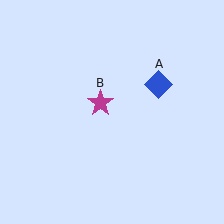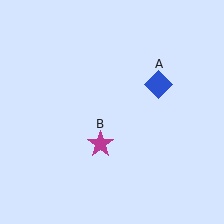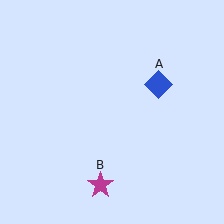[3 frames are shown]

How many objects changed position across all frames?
1 object changed position: magenta star (object B).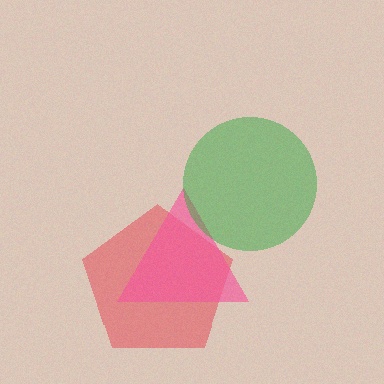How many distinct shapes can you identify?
There are 3 distinct shapes: a red pentagon, a pink triangle, a green circle.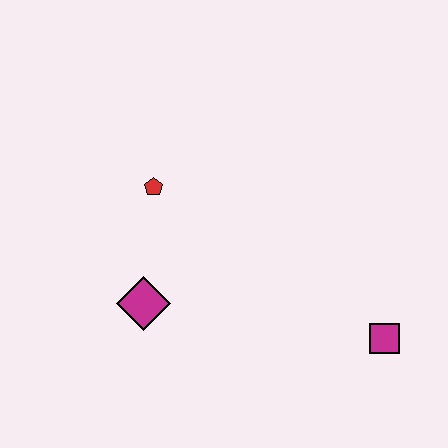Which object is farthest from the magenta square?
The red pentagon is farthest from the magenta square.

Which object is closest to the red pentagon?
The magenta diamond is closest to the red pentagon.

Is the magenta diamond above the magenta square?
Yes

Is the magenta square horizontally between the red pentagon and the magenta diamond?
No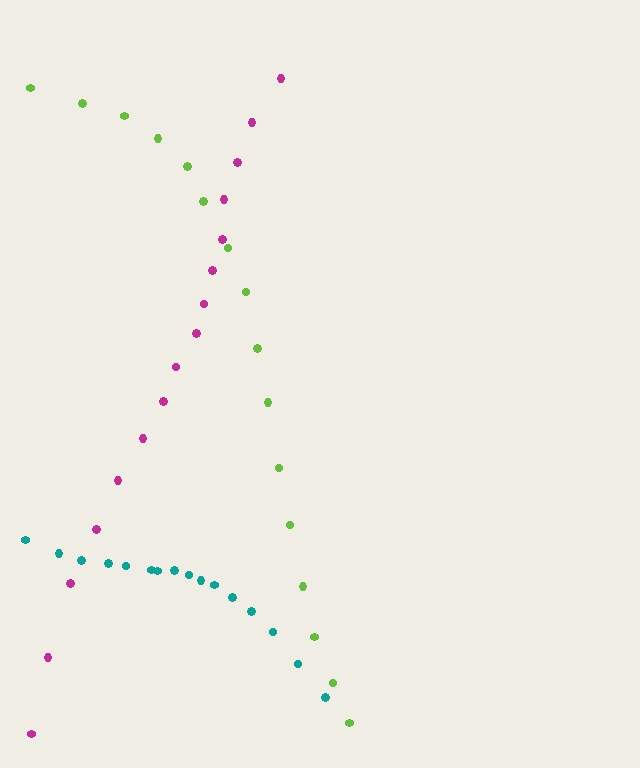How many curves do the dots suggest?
There are 3 distinct paths.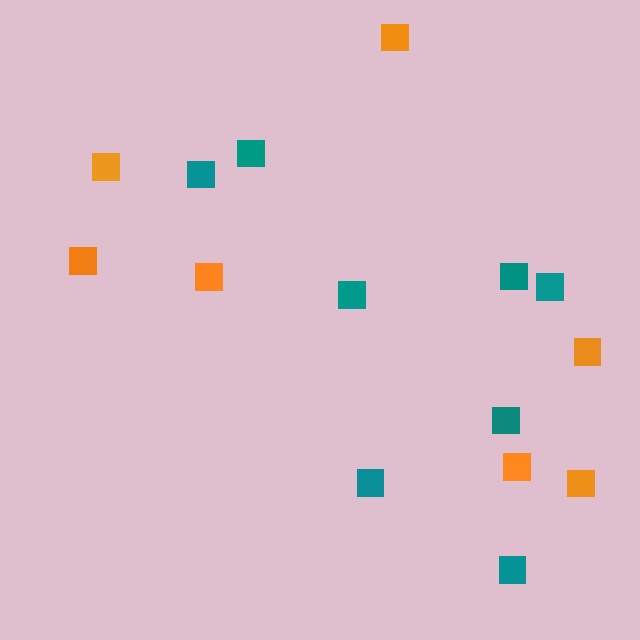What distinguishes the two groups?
There are 2 groups: one group of teal squares (8) and one group of orange squares (7).